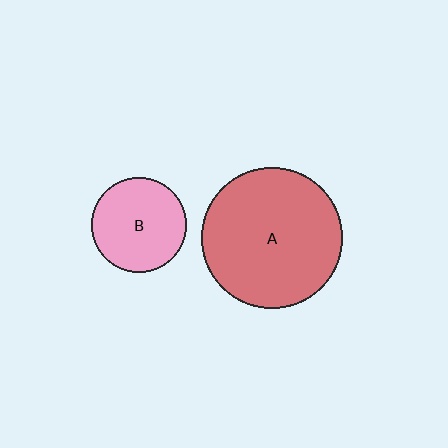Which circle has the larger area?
Circle A (red).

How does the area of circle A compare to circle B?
Approximately 2.2 times.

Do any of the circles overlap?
No, none of the circles overlap.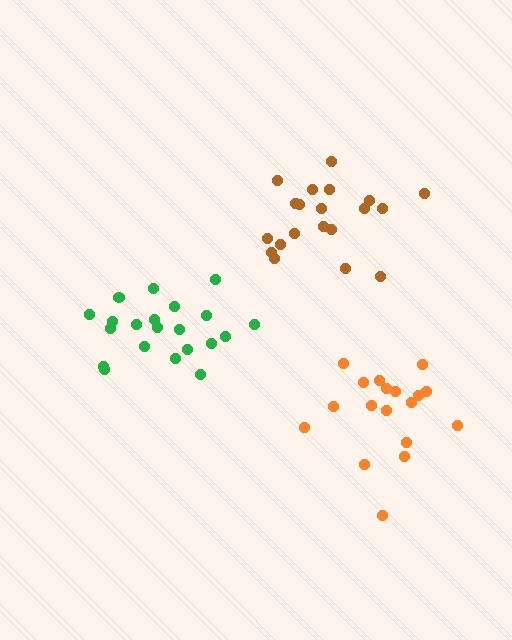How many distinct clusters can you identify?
There are 3 distinct clusters.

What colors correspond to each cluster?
The clusters are colored: orange, brown, green.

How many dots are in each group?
Group 1: 18 dots, Group 2: 20 dots, Group 3: 21 dots (59 total).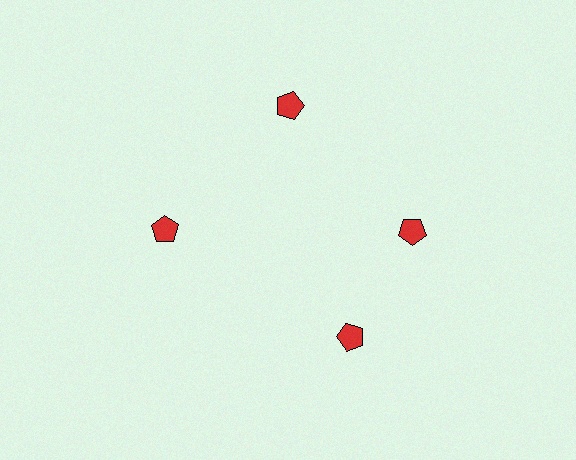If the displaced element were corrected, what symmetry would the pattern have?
It would have 4-fold rotational symmetry — the pattern would map onto itself every 90 degrees.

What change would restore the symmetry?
The symmetry would be restored by rotating it back into even spacing with its neighbors so that all 4 pentagons sit at equal angles and equal distance from the center.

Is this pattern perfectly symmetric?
No. The 4 red pentagons are arranged in a ring, but one element near the 6 o'clock position is rotated out of alignment along the ring, breaking the 4-fold rotational symmetry.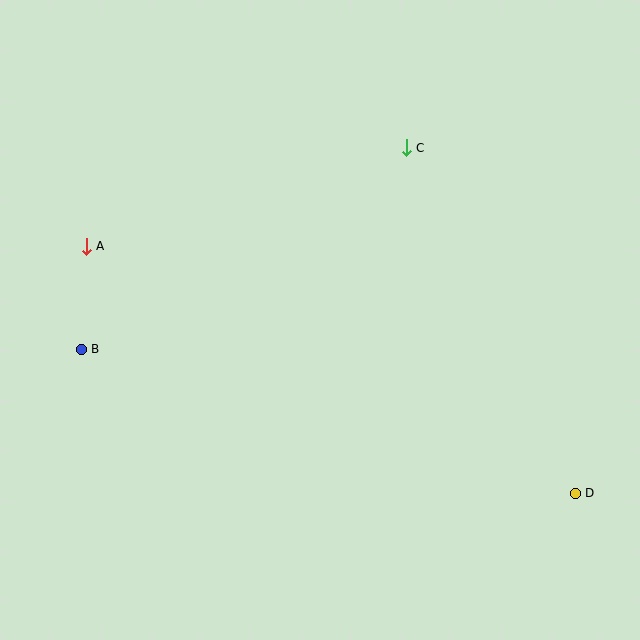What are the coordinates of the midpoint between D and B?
The midpoint between D and B is at (328, 421).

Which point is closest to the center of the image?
Point C at (406, 148) is closest to the center.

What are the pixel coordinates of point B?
Point B is at (81, 349).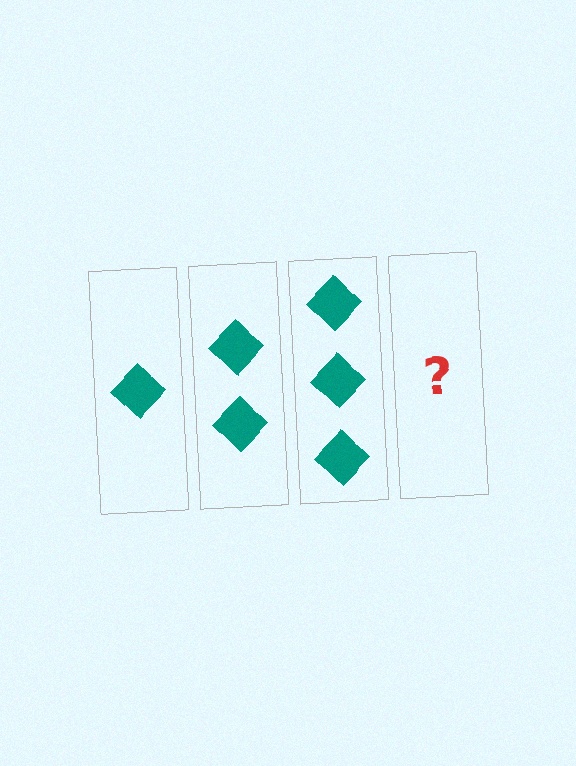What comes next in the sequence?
The next element should be 4 diamonds.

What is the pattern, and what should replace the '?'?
The pattern is that each step adds one more diamond. The '?' should be 4 diamonds.